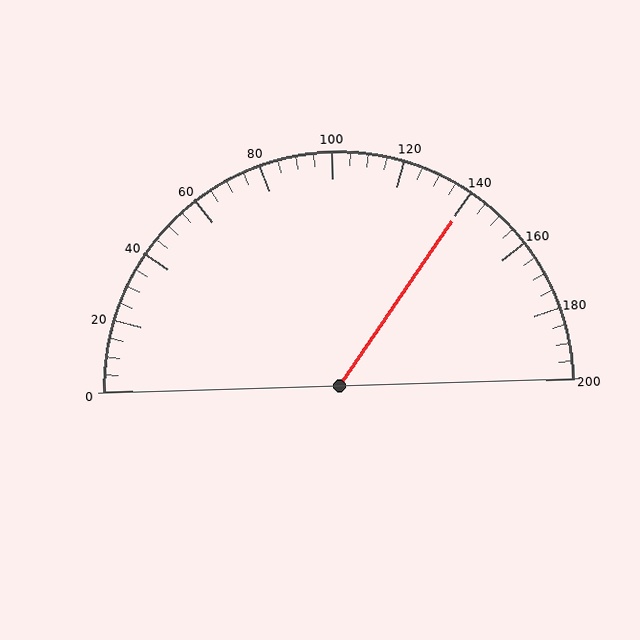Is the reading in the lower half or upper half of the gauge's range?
The reading is in the upper half of the range (0 to 200).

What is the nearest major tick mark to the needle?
The nearest major tick mark is 140.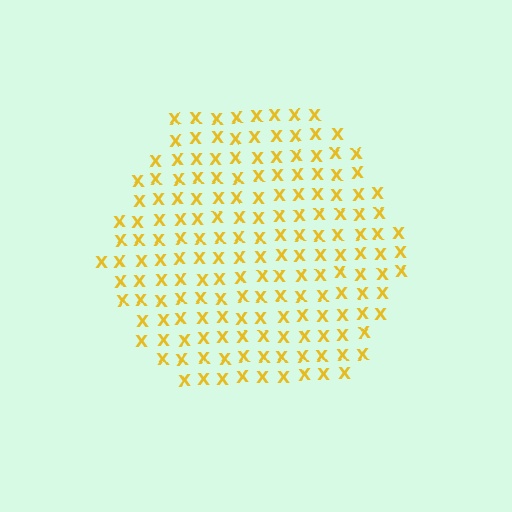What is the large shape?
The large shape is a hexagon.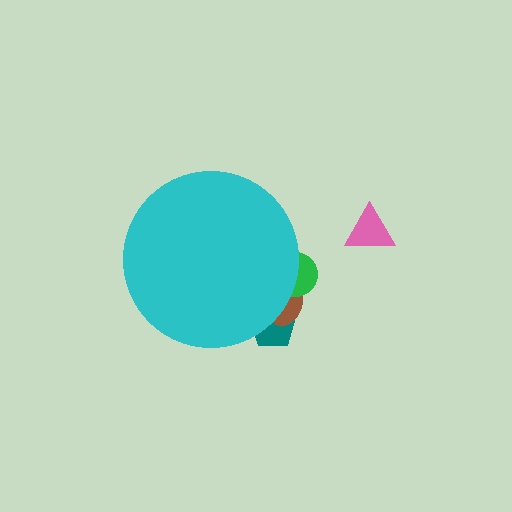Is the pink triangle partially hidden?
No, the pink triangle is fully visible.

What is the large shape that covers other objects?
A cyan circle.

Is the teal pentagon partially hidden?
Yes, the teal pentagon is partially hidden behind the cyan circle.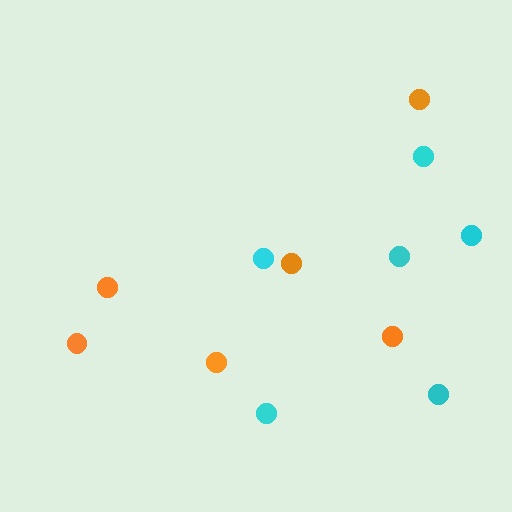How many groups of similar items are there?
There are 2 groups: one group of cyan circles (6) and one group of orange circles (6).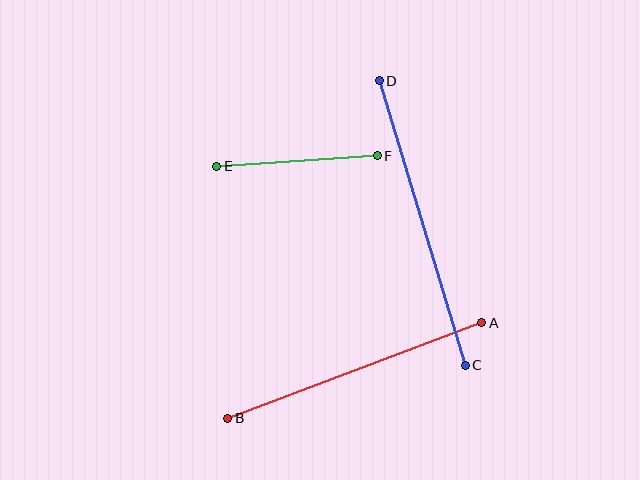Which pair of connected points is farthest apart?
Points C and D are farthest apart.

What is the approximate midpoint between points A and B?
The midpoint is at approximately (355, 370) pixels.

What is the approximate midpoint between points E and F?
The midpoint is at approximately (297, 161) pixels.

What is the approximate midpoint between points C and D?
The midpoint is at approximately (422, 223) pixels.